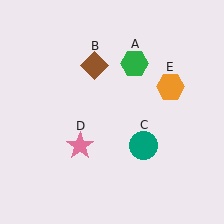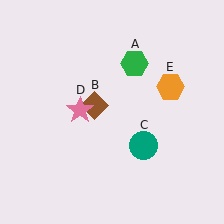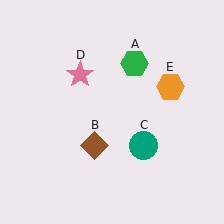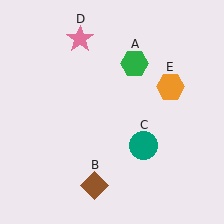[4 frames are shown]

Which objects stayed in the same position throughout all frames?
Green hexagon (object A) and teal circle (object C) and orange hexagon (object E) remained stationary.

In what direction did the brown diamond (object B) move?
The brown diamond (object B) moved down.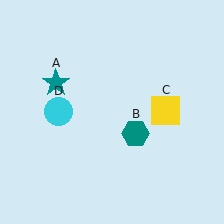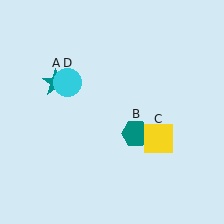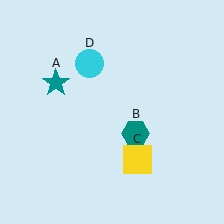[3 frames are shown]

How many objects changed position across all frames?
2 objects changed position: yellow square (object C), cyan circle (object D).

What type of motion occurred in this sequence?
The yellow square (object C), cyan circle (object D) rotated clockwise around the center of the scene.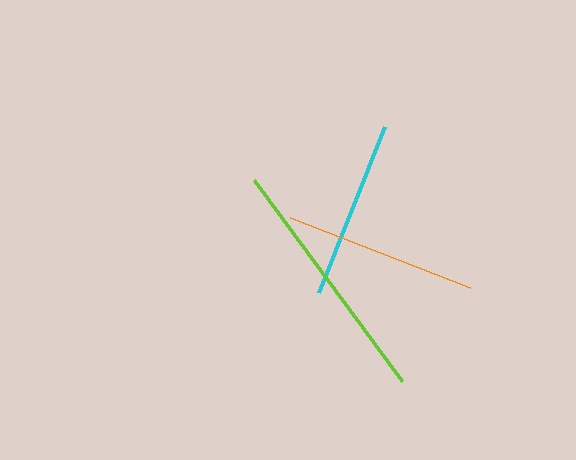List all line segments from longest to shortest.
From longest to shortest: lime, orange, cyan.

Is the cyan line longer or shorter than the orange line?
The orange line is longer than the cyan line.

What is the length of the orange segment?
The orange segment is approximately 193 pixels long.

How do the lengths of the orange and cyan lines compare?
The orange and cyan lines are approximately the same length.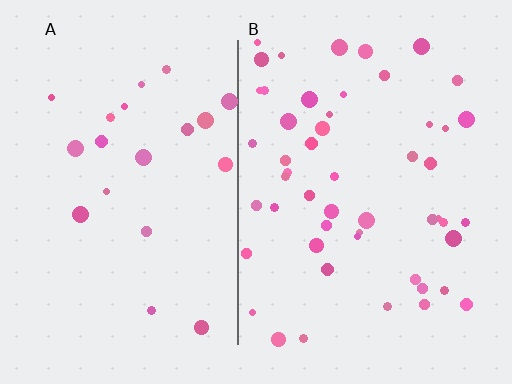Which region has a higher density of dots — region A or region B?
B (the right).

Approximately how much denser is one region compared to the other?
Approximately 2.5× — region B over region A.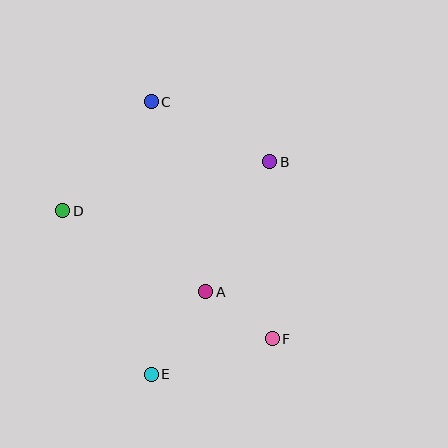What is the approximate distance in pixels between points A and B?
The distance between A and B is approximately 145 pixels.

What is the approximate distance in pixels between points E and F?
The distance between E and F is approximately 126 pixels.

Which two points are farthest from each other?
Points C and E are farthest from each other.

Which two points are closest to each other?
Points A and F are closest to each other.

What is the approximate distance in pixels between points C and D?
The distance between C and D is approximately 140 pixels.